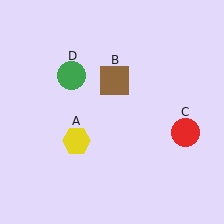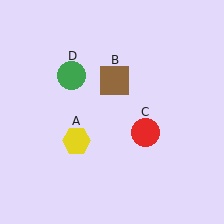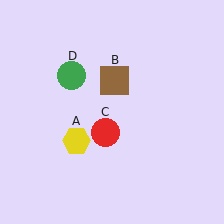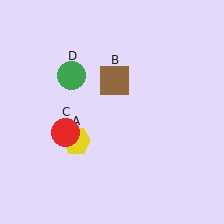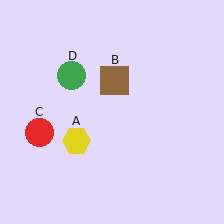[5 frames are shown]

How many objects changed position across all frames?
1 object changed position: red circle (object C).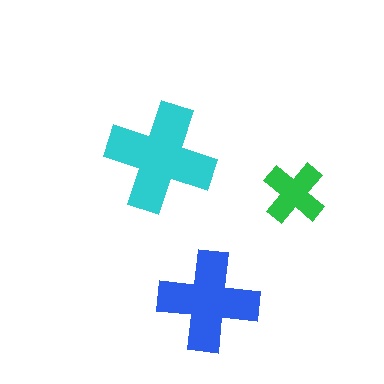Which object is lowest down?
The blue cross is bottommost.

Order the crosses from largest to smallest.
the cyan one, the blue one, the green one.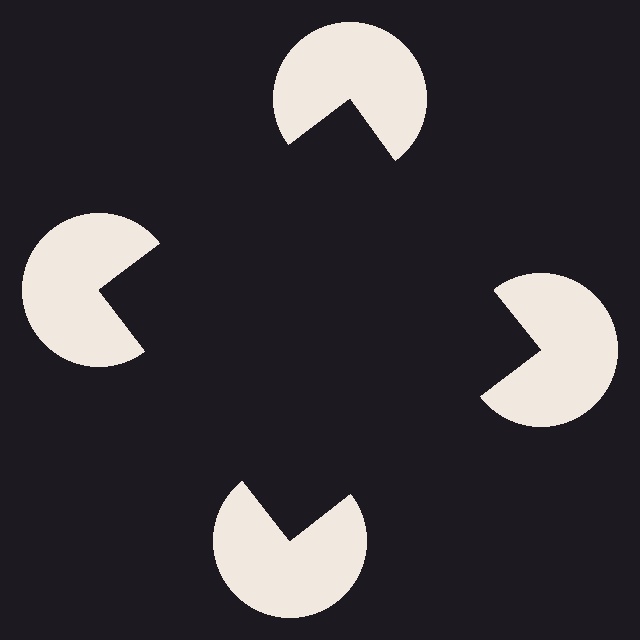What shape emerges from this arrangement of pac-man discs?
An illusory square — its edges are inferred from the aligned wedge cuts in the pac-man discs, not physically drawn.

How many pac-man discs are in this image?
There are 4 — one at each vertex of the illusory square.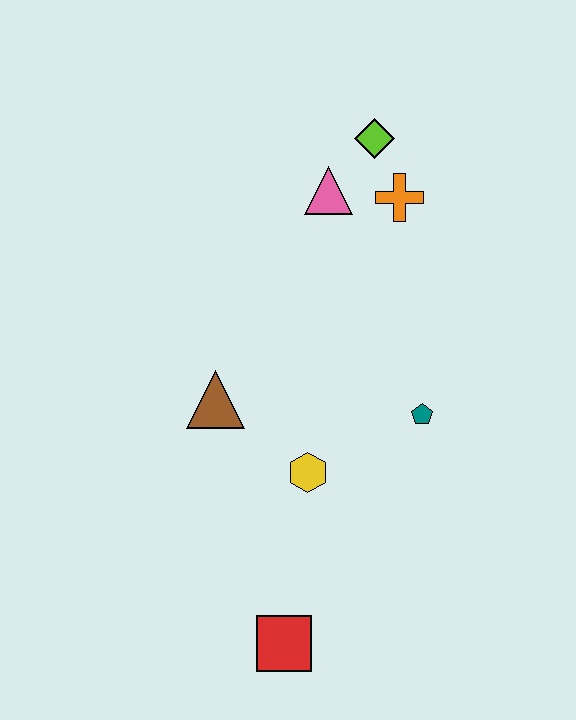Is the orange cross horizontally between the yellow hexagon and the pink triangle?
No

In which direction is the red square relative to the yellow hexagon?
The red square is below the yellow hexagon.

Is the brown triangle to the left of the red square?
Yes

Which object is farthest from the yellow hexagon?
The lime diamond is farthest from the yellow hexagon.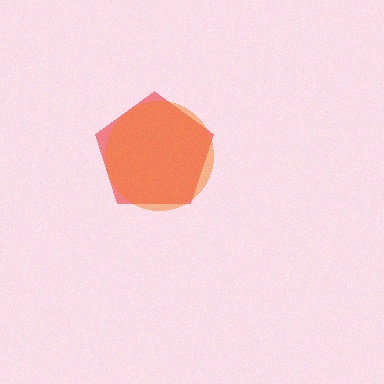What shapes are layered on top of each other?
The layered shapes are: a red pentagon, an orange circle.